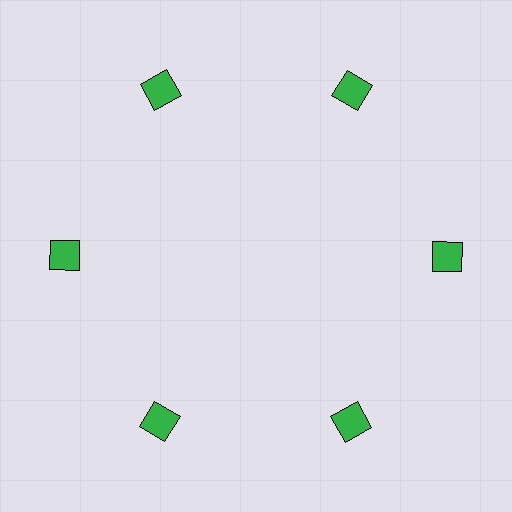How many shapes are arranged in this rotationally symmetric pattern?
There are 6 shapes, arranged in 6 groups of 1.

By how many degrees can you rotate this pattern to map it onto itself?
The pattern maps onto itself every 60 degrees of rotation.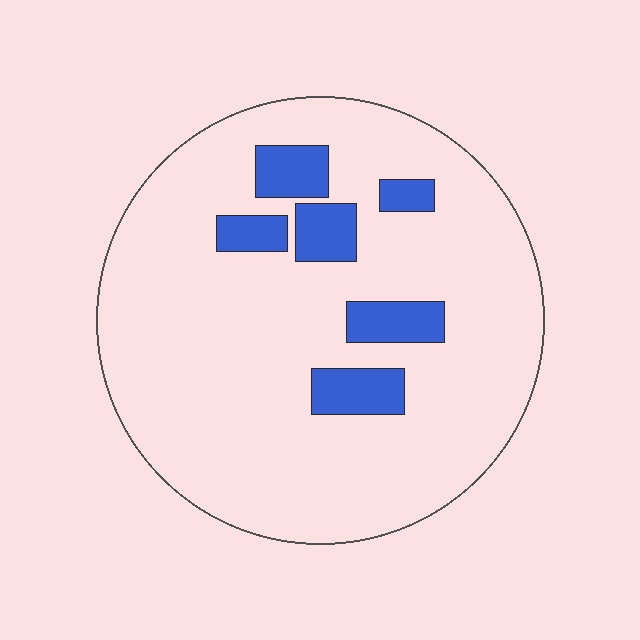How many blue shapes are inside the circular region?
6.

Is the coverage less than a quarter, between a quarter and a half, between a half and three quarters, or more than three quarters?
Less than a quarter.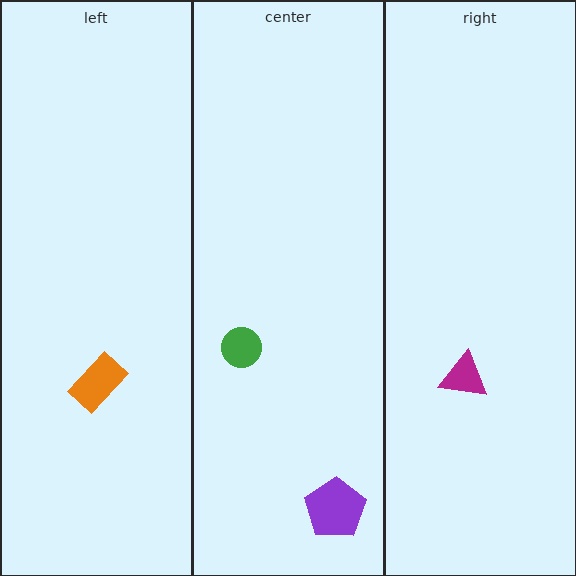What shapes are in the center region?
The green circle, the purple pentagon.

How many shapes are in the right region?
1.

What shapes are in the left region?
The orange rectangle.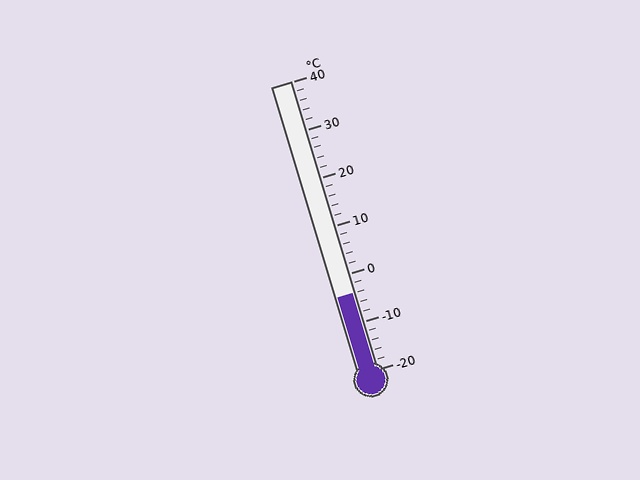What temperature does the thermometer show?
The thermometer shows approximately -4°C.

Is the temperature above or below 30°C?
The temperature is below 30°C.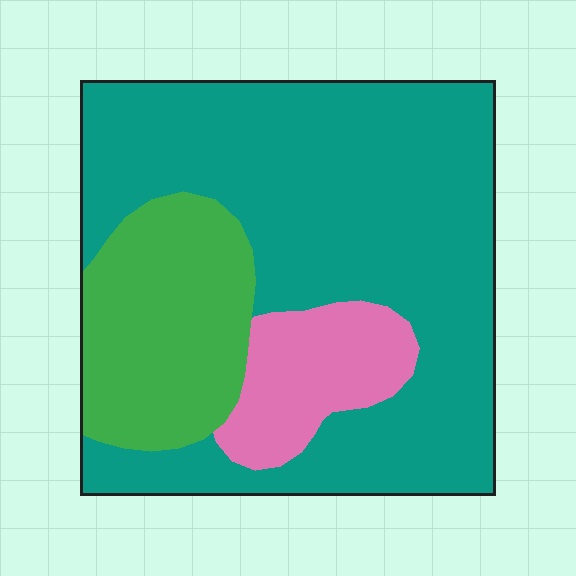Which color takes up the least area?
Pink, at roughly 10%.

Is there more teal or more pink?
Teal.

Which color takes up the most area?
Teal, at roughly 65%.